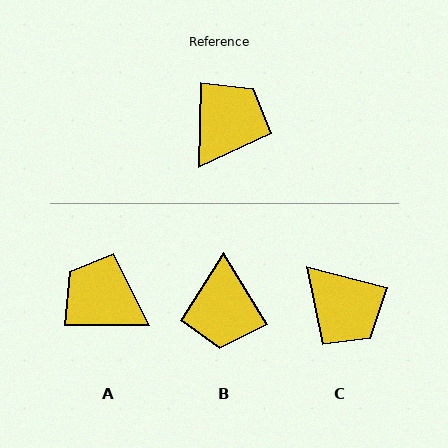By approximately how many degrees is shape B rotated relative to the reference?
Approximately 147 degrees clockwise.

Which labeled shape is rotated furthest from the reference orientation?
B, about 147 degrees away.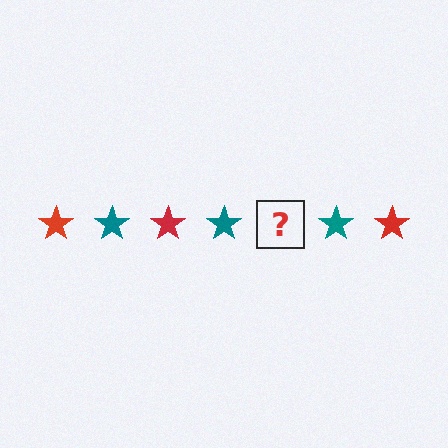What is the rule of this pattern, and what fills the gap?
The rule is that the pattern cycles through red, teal stars. The gap should be filled with a red star.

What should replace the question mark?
The question mark should be replaced with a red star.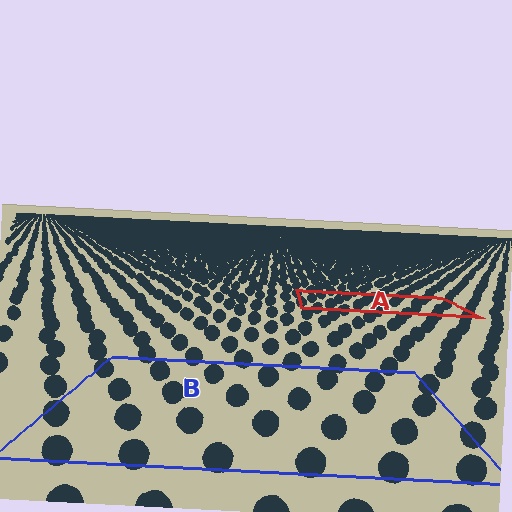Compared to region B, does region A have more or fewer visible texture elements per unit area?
Region A has more texture elements per unit area — they are packed more densely because it is farther away.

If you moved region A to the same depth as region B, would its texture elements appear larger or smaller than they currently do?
They would appear larger. At a closer depth, the same texture elements are projected at a bigger on-screen size.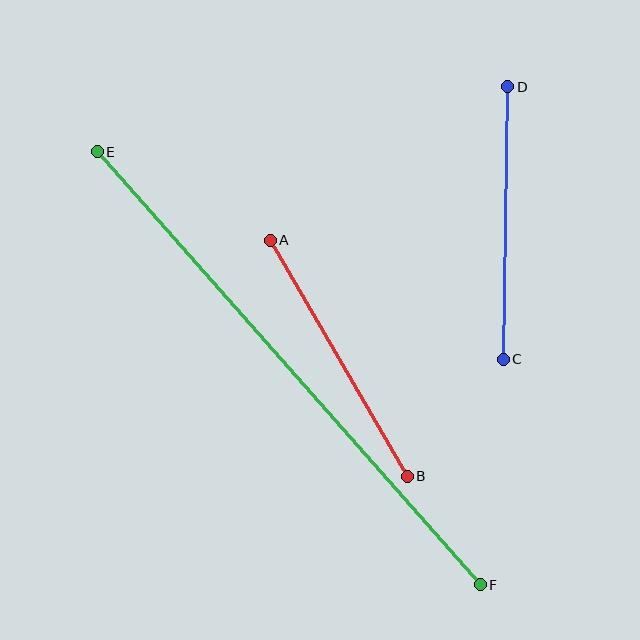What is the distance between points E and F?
The distance is approximately 578 pixels.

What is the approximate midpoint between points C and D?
The midpoint is at approximately (505, 223) pixels.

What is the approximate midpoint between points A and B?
The midpoint is at approximately (339, 358) pixels.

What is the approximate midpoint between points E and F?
The midpoint is at approximately (289, 368) pixels.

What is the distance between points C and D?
The distance is approximately 273 pixels.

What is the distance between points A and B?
The distance is approximately 273 pixels.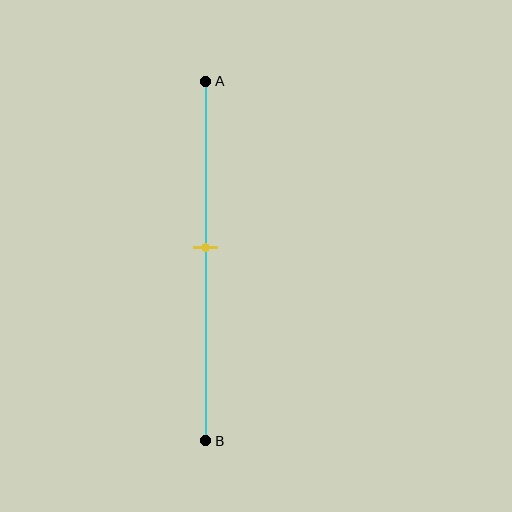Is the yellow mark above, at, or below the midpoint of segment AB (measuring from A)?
The yellow mark is above the midpoint of segment AB.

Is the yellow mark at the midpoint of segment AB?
No, the mark is at about 45% from A, not at the 50% midpoint.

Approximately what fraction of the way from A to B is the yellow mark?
The yellow mark is approximately 45% of the way from A to B.